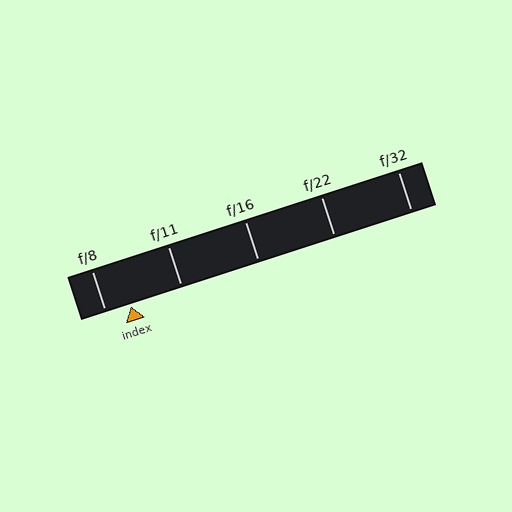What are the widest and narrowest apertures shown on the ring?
The widest aperture shown is f/8 and the narrowest is f/32.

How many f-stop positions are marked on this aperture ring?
There are 5 f-stop positions marked.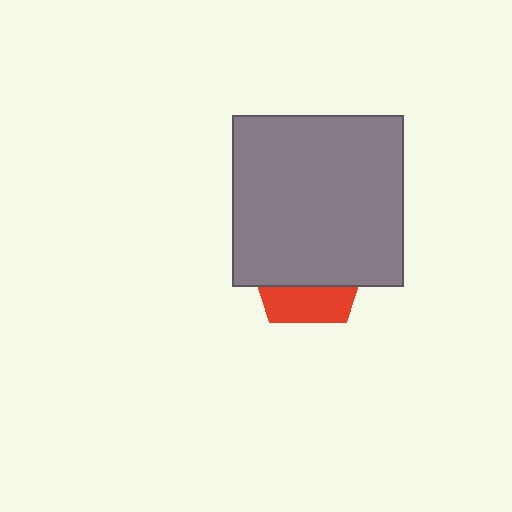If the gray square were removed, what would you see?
You would see the complete red pentagon.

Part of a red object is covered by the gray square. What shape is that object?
It is a pentagon.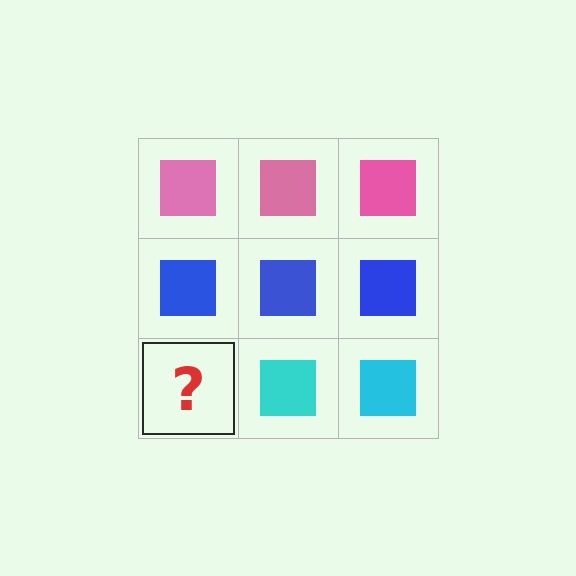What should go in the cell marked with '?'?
The missing cell should contain a cyan square.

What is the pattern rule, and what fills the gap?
The rule is that each row has a consistent color. The gap should be filled with a cyan square.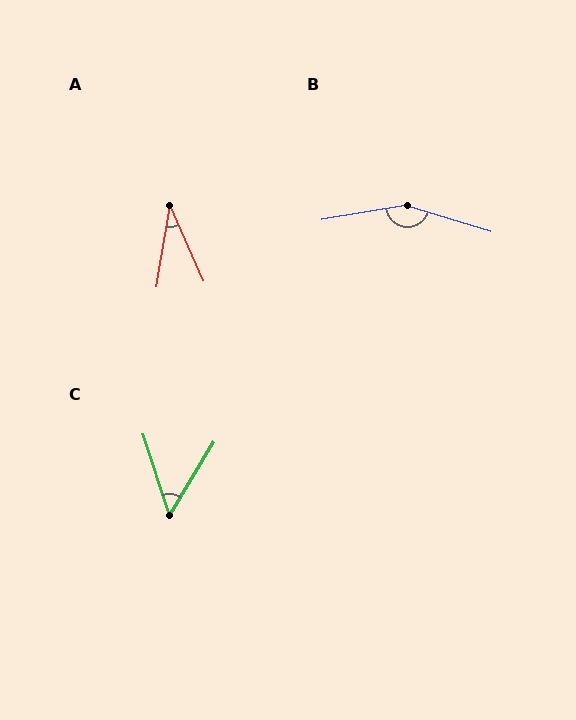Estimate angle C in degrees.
Approximately 50 degrees.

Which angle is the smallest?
A, at approximately 33 degrees.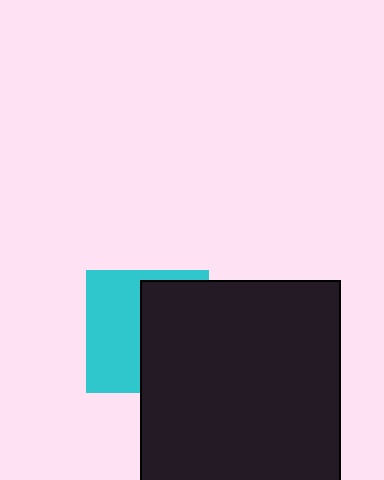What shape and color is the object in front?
The object in front is a black rectangle.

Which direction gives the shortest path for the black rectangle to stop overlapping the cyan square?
Moving right gives the shortest separation.